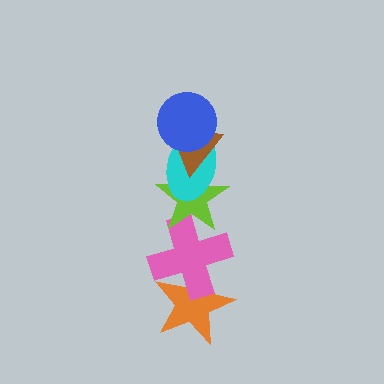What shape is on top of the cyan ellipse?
The brown triangle is on top of the cyan ellipse.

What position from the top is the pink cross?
The pink cross is 5th from the top.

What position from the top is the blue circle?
The blue circle is 1st from the top.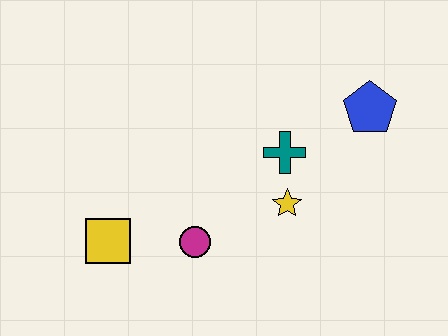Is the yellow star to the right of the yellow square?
Yes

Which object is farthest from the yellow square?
The blue pentagon is farthest from the yellow square.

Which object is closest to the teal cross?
The yellow star is closest to the teal cross.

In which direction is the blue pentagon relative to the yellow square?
The blue pentagon is to the right of the yellow square.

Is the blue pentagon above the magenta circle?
Yes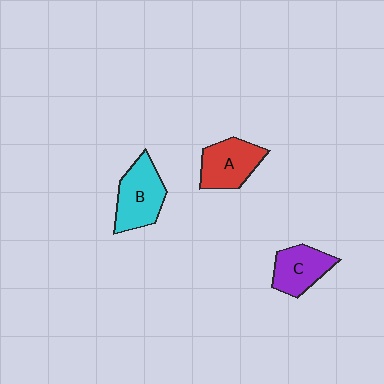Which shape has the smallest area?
Shape C (purple).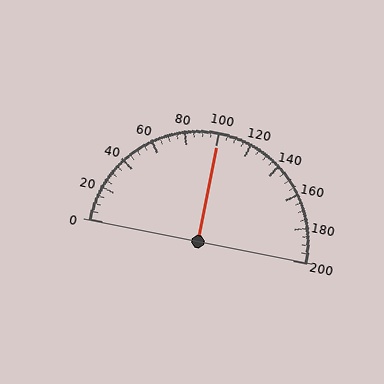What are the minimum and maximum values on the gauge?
The gauge ranges from 0 to 200.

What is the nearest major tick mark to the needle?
The nearest major tick mark is 100.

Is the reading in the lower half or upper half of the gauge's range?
The reading is in the upper half of the range (0 to 200).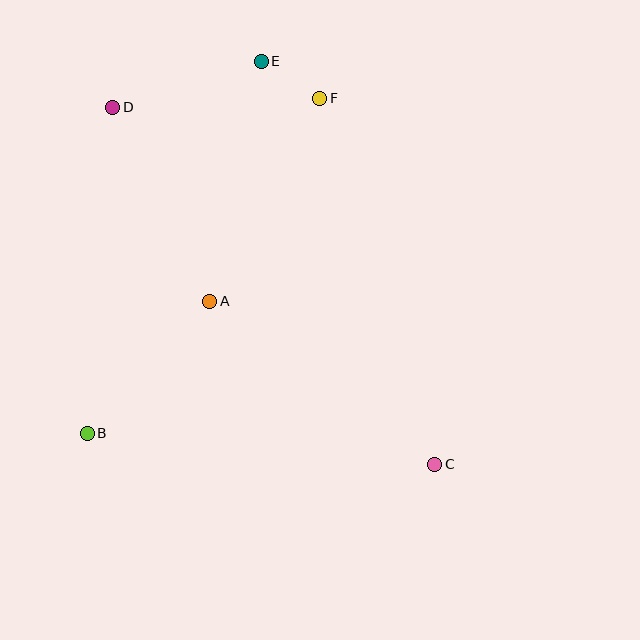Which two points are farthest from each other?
Points C and D are farthest from each other.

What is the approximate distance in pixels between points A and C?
The distance between A and C is approximately 277 pixels.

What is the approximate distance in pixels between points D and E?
The distance between D and E is approximately 155 pixels.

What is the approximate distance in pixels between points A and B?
The distance between A and B is approximately 180 pixels.